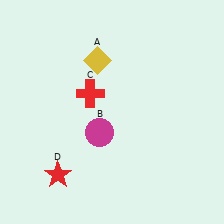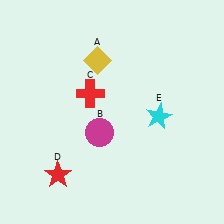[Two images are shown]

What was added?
A cyan star (E) was added in Image 2.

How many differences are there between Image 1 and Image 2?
There is 1 difference between the two images.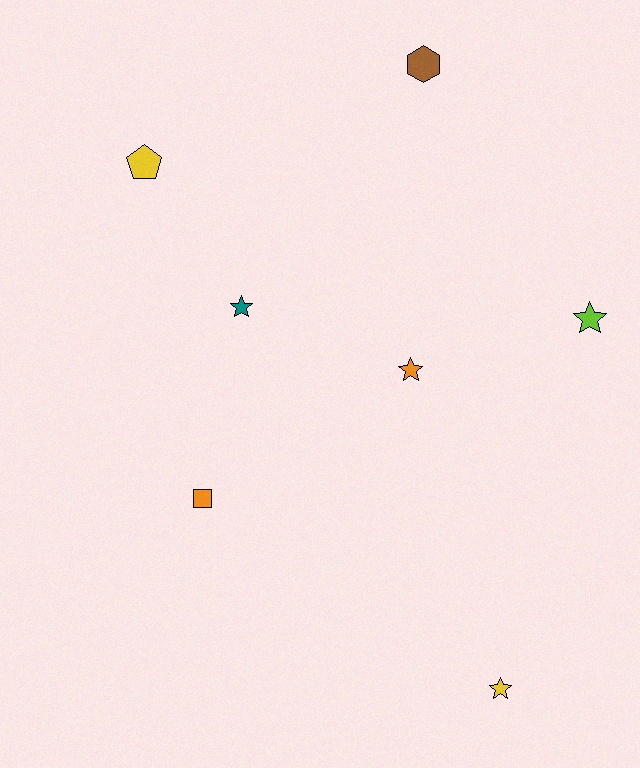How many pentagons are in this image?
There is 1 pentagon.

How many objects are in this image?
There are 7 objects.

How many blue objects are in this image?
There are no blue objects.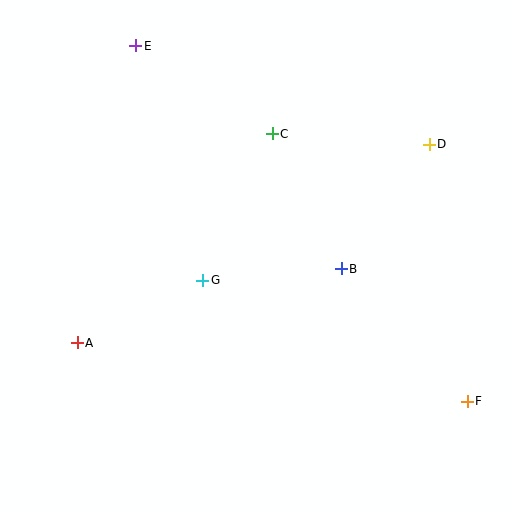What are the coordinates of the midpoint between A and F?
The midpoint between A and F is at (272, 372).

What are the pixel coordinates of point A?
Point A is at (77, 343).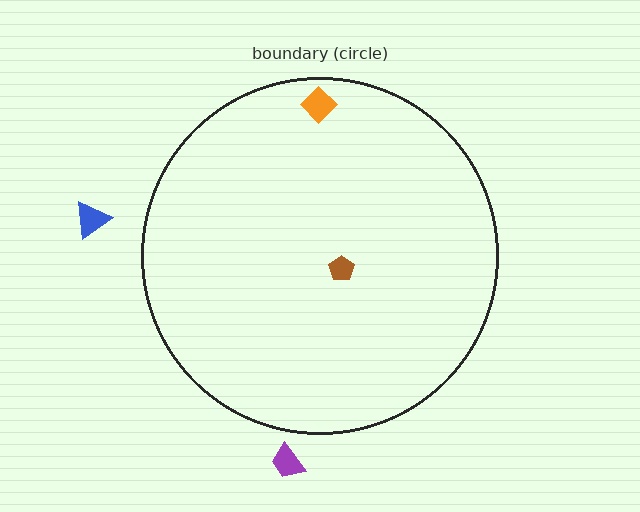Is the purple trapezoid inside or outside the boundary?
Outside.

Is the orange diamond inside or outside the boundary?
Inside.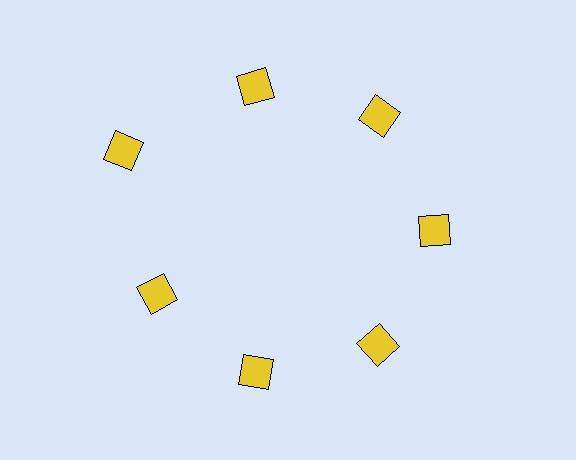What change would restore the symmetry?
The symmetry would be restored by moving it inward, back onto the ring so that all 7 squares sit at equal angles and equal distance from the center.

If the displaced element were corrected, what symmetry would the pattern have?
It would have 7-fold rotational symmetry — the pattern would map onto itself every 51 degrees.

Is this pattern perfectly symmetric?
No. The 7 yellow squares are arranged in a ring, but one element near the 10 o'clock position is pushed outward from the center, breaking the 7-fold rotational symmetry.